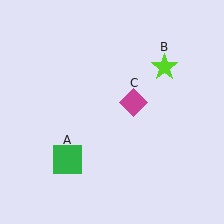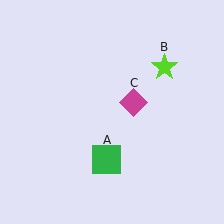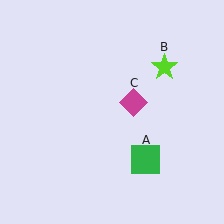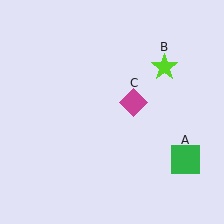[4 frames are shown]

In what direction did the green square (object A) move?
The green square (object A) moved right.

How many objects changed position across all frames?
1 object changed position: green square (object A).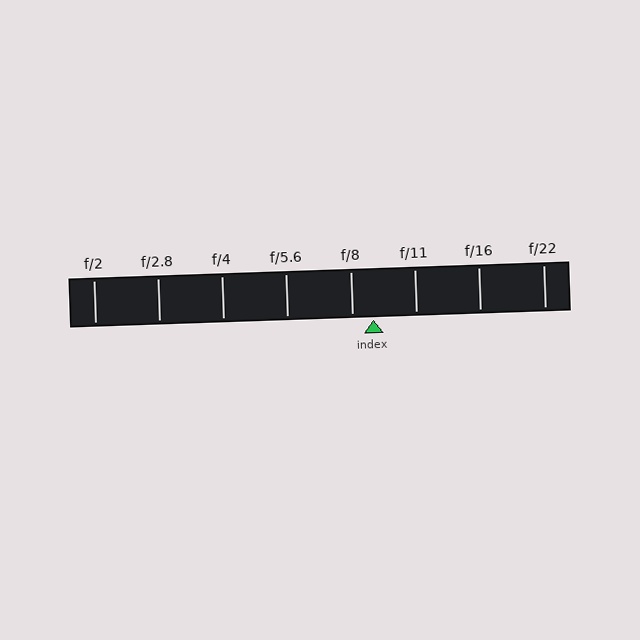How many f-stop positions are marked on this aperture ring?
There are 8 f-stop positions marked.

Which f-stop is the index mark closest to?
The index mark is closest to f/8.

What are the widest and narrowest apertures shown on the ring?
The widest aperture shown is f/2 and the narrowest is f/22.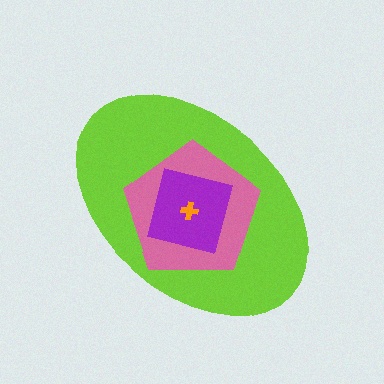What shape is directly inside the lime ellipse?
The pink pentagon.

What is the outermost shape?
The lime ellipse.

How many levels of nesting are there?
4.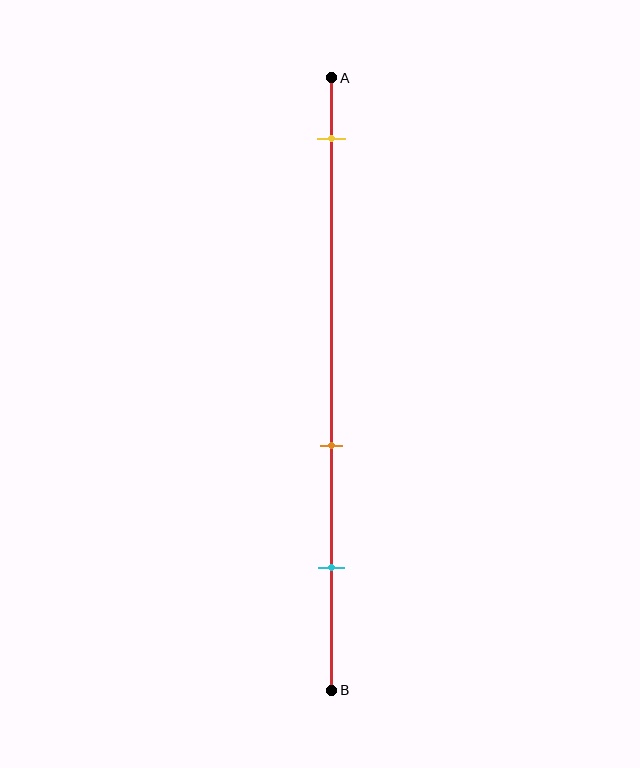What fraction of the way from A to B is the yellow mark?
The yellow mark is approximately 10% (0.1) of the way from A to B.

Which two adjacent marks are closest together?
The orange and cyan marks are the closest adjacent pair.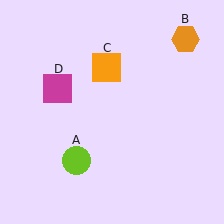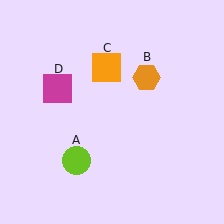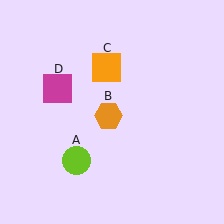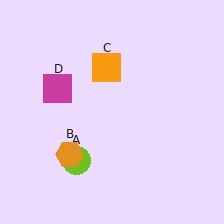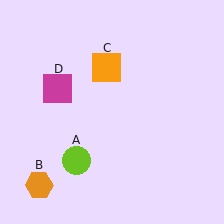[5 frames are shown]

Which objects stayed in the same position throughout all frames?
Lime circle (object A) and orange square (object C) and magenta square (object D) remained stationary.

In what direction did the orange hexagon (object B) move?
The orange hexagon (object B) moved down and to the left.